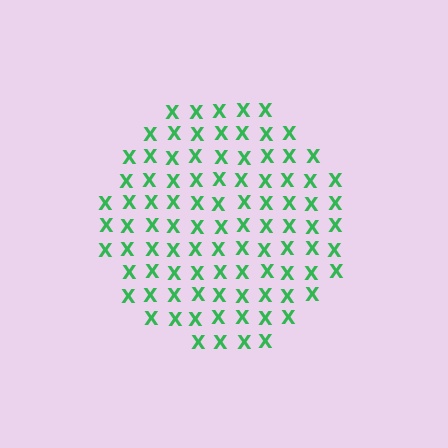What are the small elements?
The small elements are letter X's.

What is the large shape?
The large shape is a circle.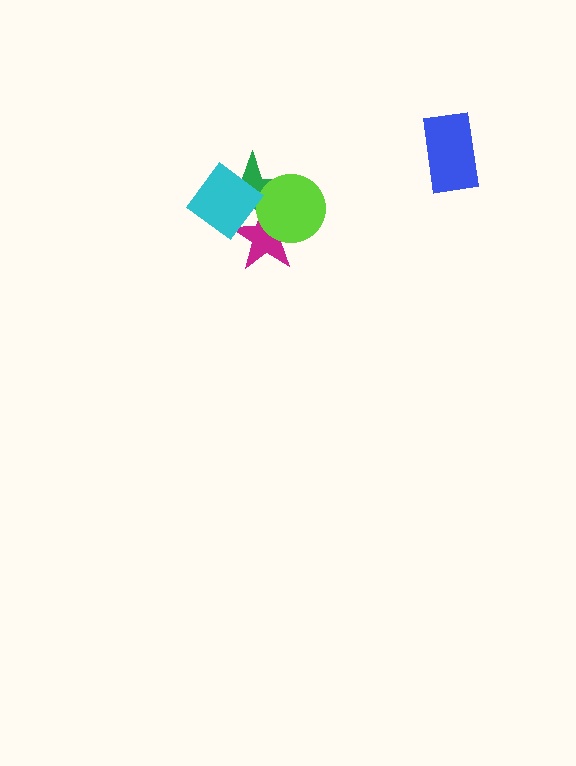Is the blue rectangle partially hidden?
No, no other shape covers it.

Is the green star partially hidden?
Yes, it is partially covered by another shape.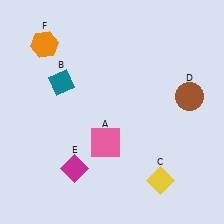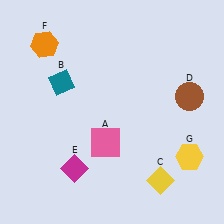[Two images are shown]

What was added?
A yellow hexagon (G) was added in Image 2.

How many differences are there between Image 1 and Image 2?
There is 1 difference between the two images.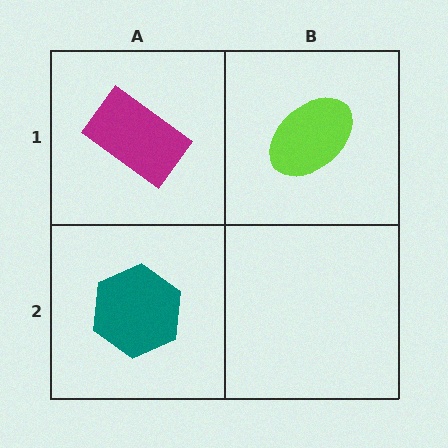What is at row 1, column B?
A lime ellipse.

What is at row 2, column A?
A teal hexagon.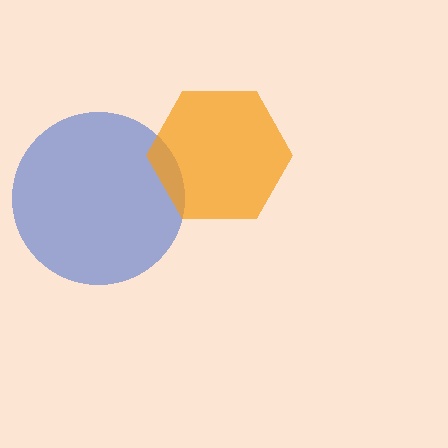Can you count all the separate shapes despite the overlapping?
Yes, there are 2 separate shapes.